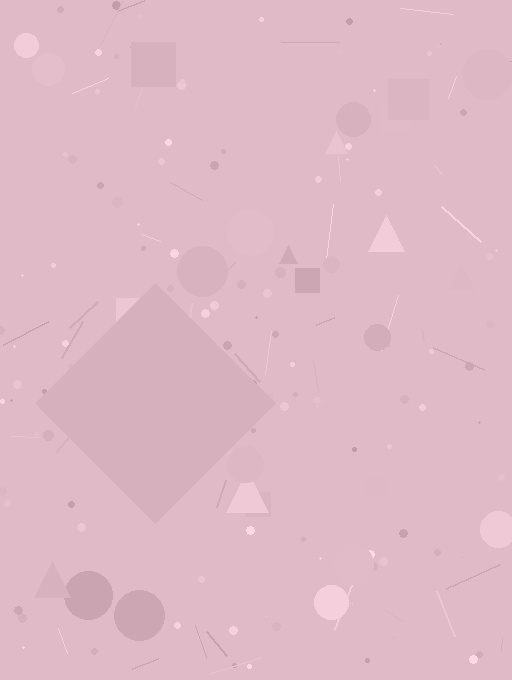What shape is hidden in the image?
A diamond is hidden in the image.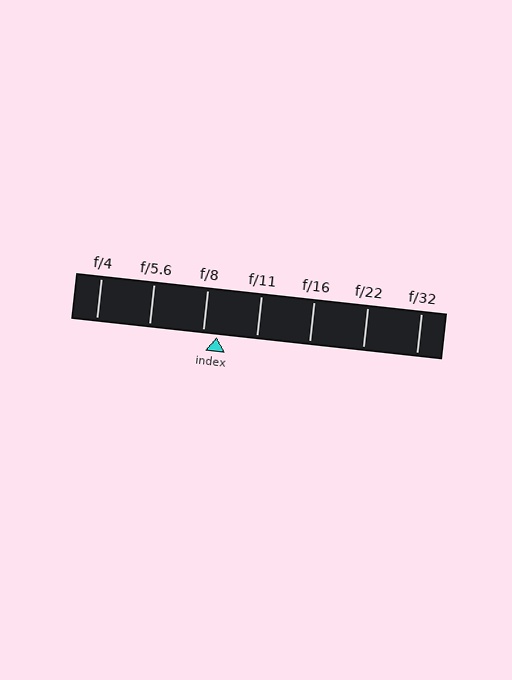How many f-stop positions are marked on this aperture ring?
There are 7 f-stop positions marked.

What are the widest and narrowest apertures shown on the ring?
The widest aperture shown is f/4 and the narrowest is f/32.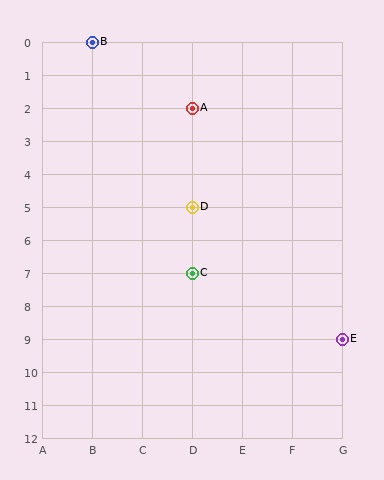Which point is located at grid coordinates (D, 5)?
Point D is at (D, 5).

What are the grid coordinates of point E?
Point E is at grid coordinates (G, 9).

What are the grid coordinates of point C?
Point C is at grid coordinates (D, 7).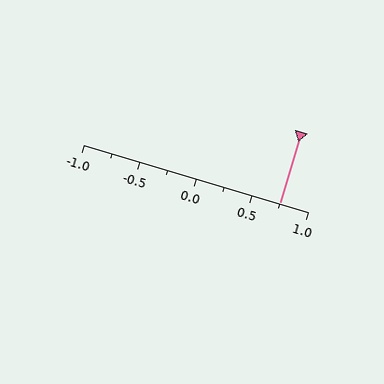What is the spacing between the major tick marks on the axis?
The major ticks are spaced 0.5 apart.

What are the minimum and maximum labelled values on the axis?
The axis runs from -1.0 to 1.0.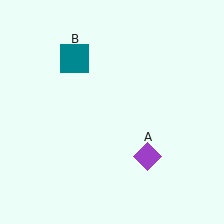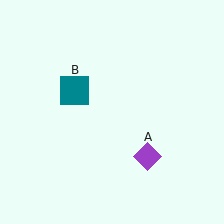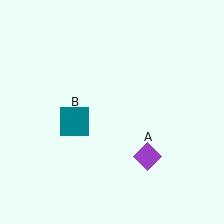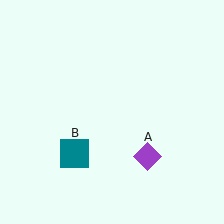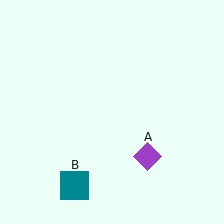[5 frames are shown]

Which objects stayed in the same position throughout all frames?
Purple diamond (object A) remained stationary.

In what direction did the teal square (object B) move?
The teal square (object B) moved down.